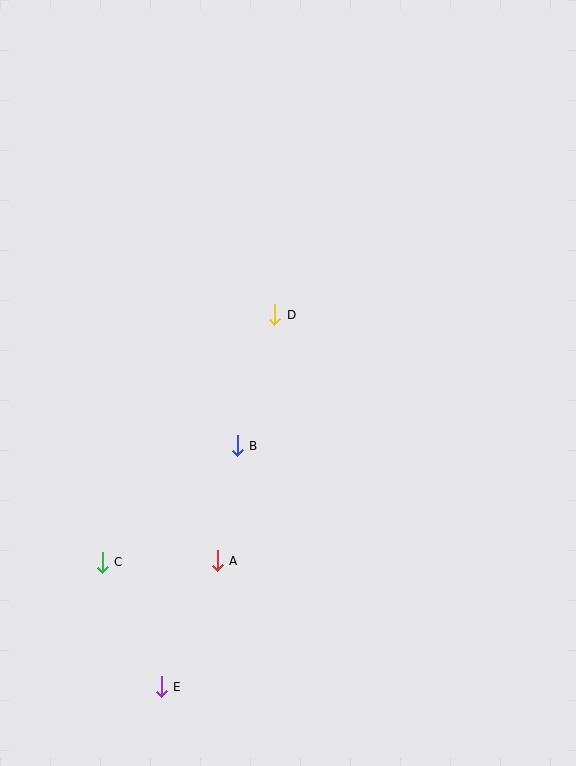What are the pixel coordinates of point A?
Point A is at (217, 561).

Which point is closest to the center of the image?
Point D at (275, 315) is closest to the center.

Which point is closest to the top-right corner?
Point D is closest to the top-right corner.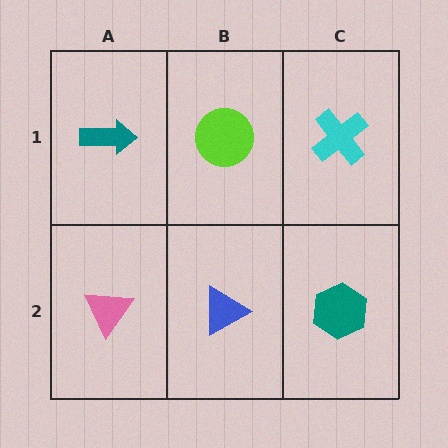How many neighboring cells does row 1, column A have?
2.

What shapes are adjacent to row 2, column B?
A lime circle (row 1, column B), a pink triangle (row 2, column A), a teal hexagon (row 2, column C).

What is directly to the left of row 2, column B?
A pink triangle.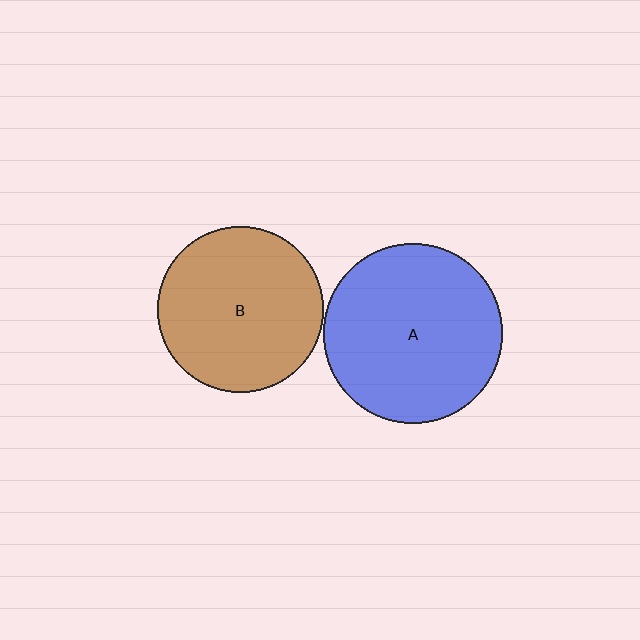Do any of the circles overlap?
No, none of the circles overlap.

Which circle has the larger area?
Circle A (blue).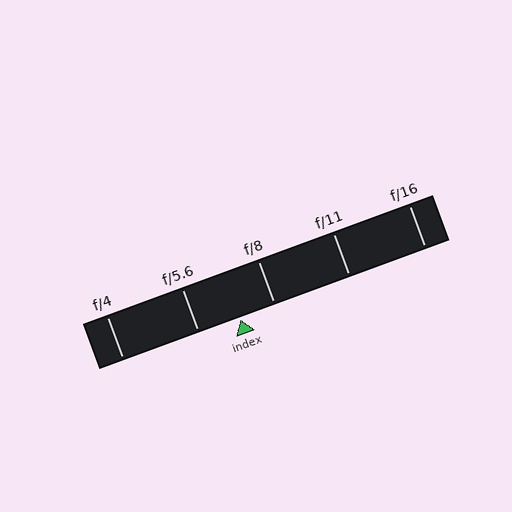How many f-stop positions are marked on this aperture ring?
There are 5 f-stop positions marked.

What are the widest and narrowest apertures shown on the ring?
The widest aperture shown is f/4 and the narrowest is f/16.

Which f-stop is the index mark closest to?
The index mark is closest to f/8.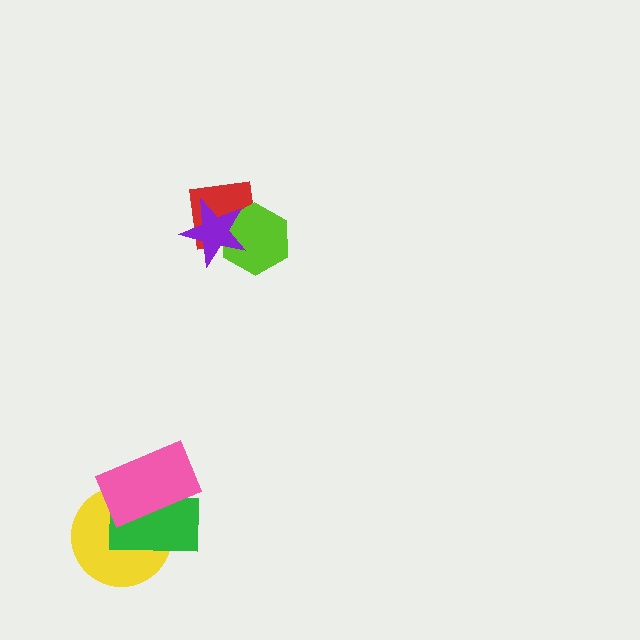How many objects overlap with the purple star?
2 objects overlap with the purple star.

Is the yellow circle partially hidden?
Yes, it is partially covered by another shape.